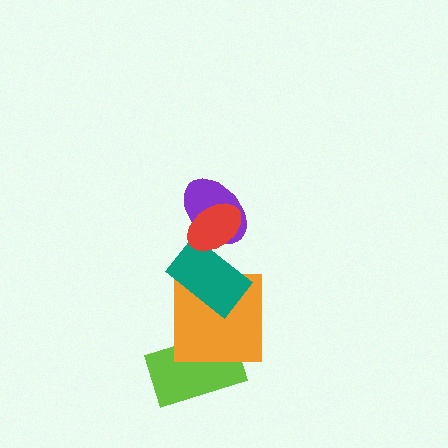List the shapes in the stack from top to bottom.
From top to bottom: the red ellipse, the purple ellipse, the teal rectangle, the orange square, the lime rectangle.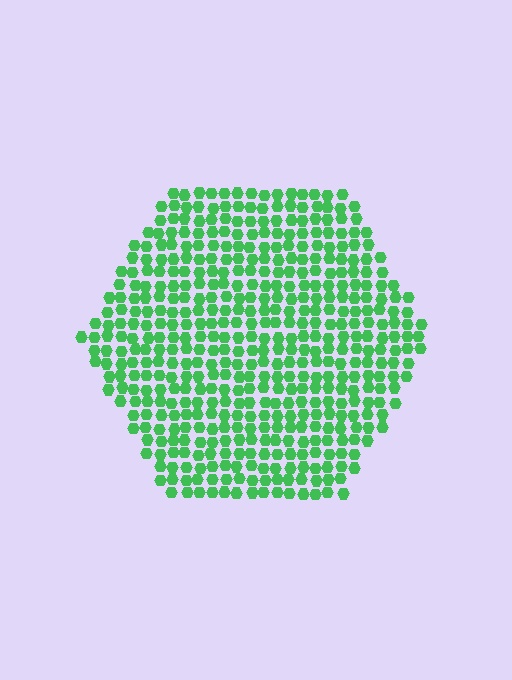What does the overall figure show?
The overall figure shows a hexagon.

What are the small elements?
The small elements are hexagons.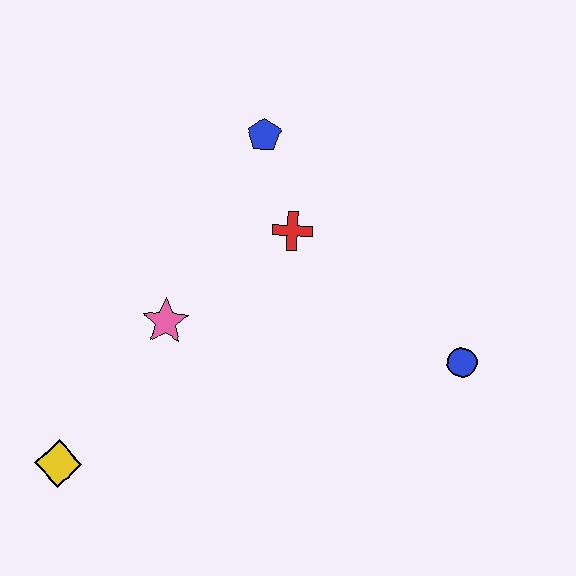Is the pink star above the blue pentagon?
No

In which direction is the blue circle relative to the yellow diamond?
The blue circle is to the right of the yellow diamond.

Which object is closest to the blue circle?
The red cross is closest to the blue circle.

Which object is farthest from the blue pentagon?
The yellow diamond is farthest from the blue pentagon.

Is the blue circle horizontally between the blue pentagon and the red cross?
No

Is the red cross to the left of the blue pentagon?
No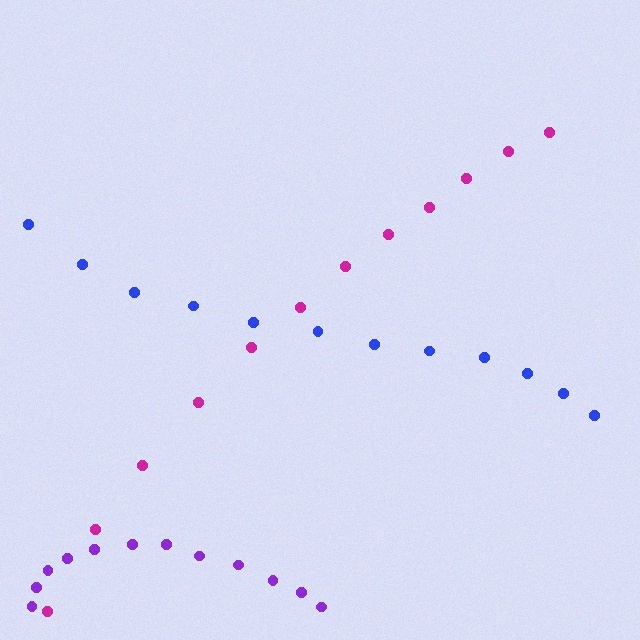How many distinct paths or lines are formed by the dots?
There are 3 distinct paths.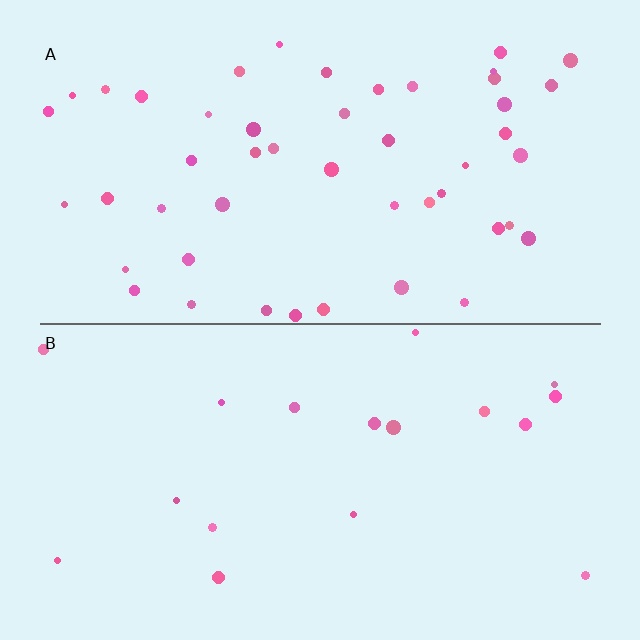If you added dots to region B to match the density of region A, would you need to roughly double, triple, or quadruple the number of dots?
Approximately triple.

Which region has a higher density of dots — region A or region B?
A (the top).